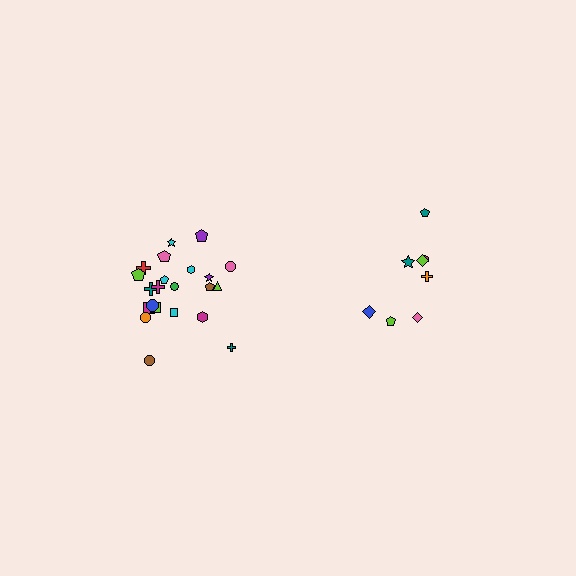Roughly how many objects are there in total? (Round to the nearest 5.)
Roughly 30 objects in total.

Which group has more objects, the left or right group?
The left group.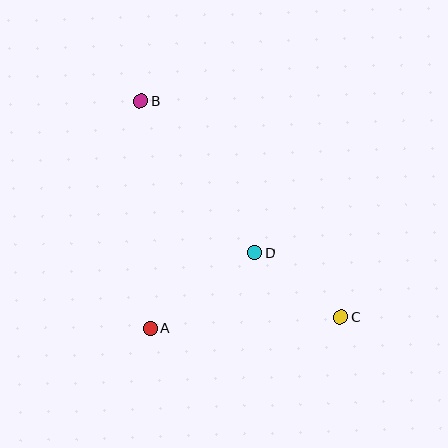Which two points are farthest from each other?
Points B and C are farthest from each other.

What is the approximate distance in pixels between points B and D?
The distance between B and D is approximately 190 pixels.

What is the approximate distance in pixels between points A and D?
The distance between A and D is approximately 129 pixels.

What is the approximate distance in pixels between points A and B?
The distance between A and B is approximately 227 pixels.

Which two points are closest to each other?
Points C and D are closest to each other.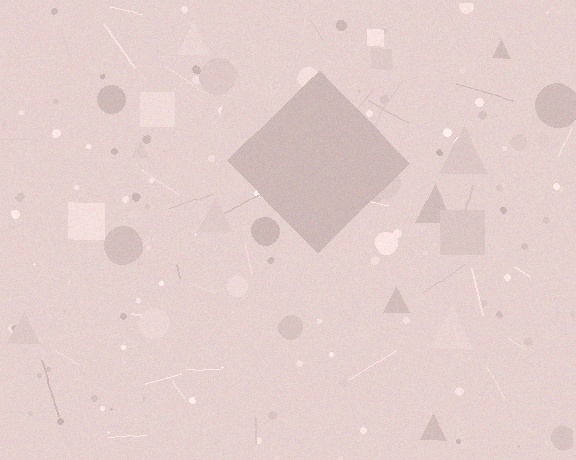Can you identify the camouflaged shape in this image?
The camouflaged shape is a diamond.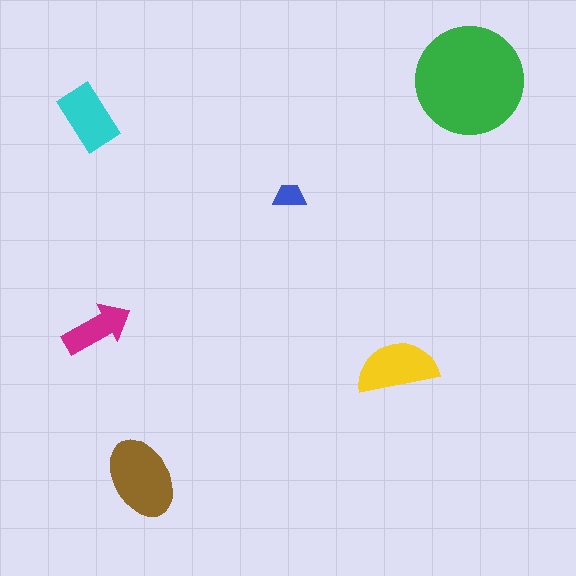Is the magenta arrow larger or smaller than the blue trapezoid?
Larger.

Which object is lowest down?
The brown ellipse is bottommost.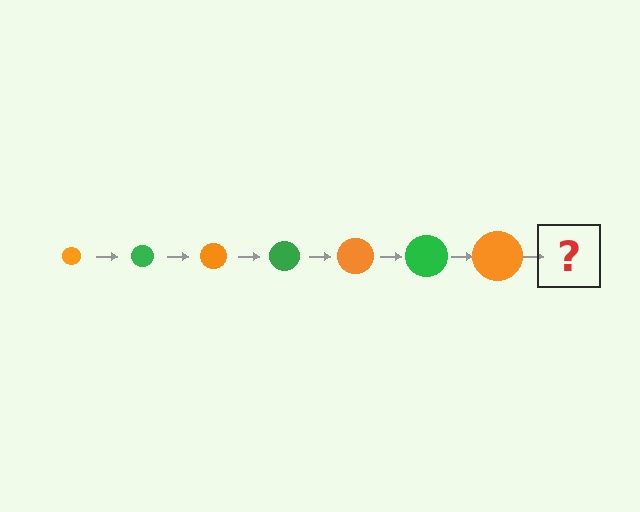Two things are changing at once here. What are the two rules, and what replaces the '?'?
The two rules are that the circle grows larger each step and the color cycles through orange and green. The '?' should be a green circle, larger than the previous one.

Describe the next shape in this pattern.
It should be a green circle, larger than the previous one.